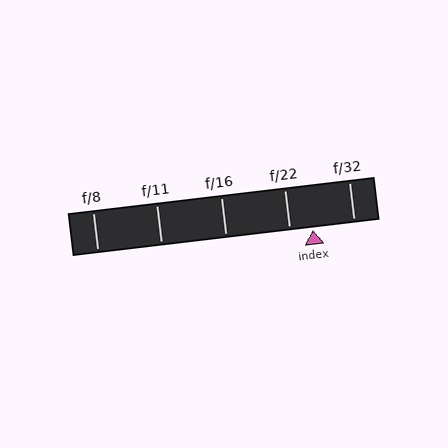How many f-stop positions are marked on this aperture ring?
There are 5 f-stop positions marked.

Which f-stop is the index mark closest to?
The index mark is closest to f/22.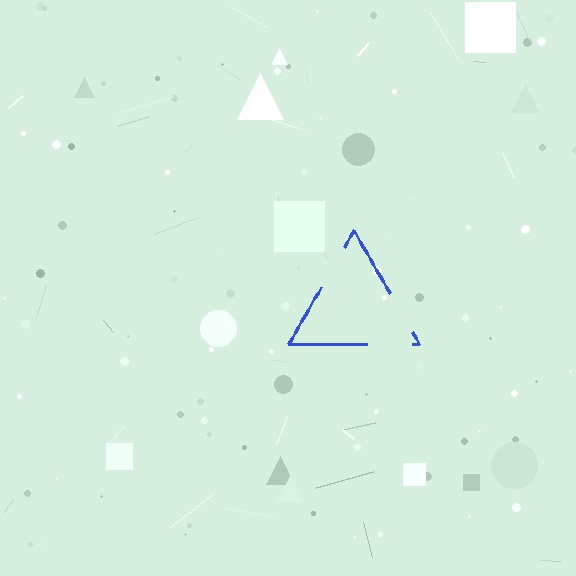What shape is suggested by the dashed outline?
The dashed outline suggests a triangle.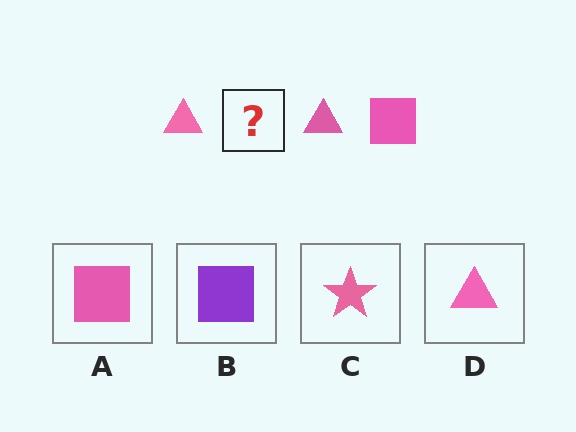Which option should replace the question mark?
Option A.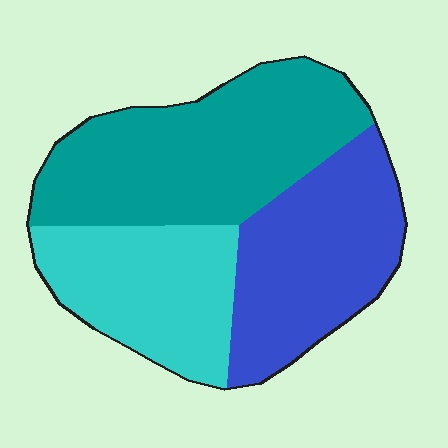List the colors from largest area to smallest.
From largest to smallest: teal, blue, cyan.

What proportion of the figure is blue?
Blue takes up about one third (1/3) of the figure.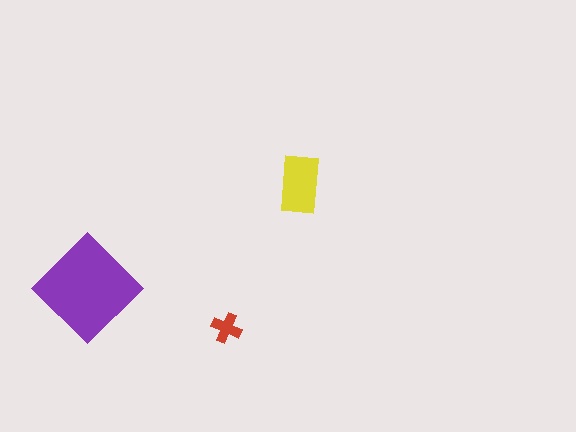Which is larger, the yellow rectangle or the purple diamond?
The purple diamond.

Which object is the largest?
The purple diamond.